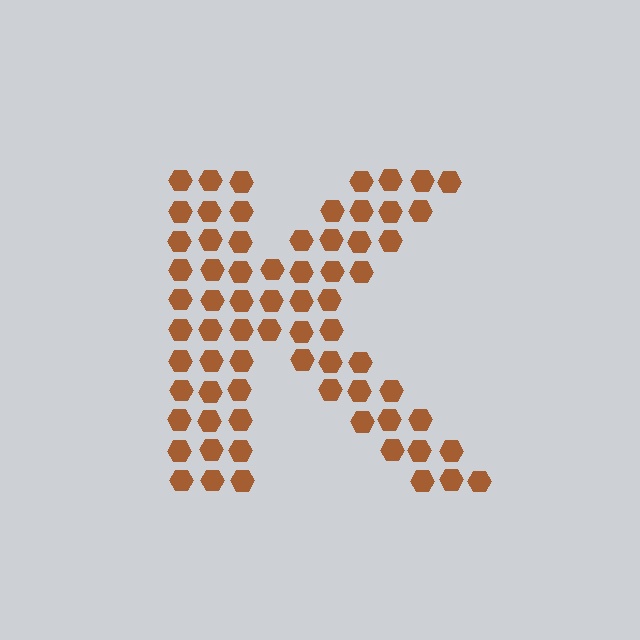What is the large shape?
The large shape is the letter K.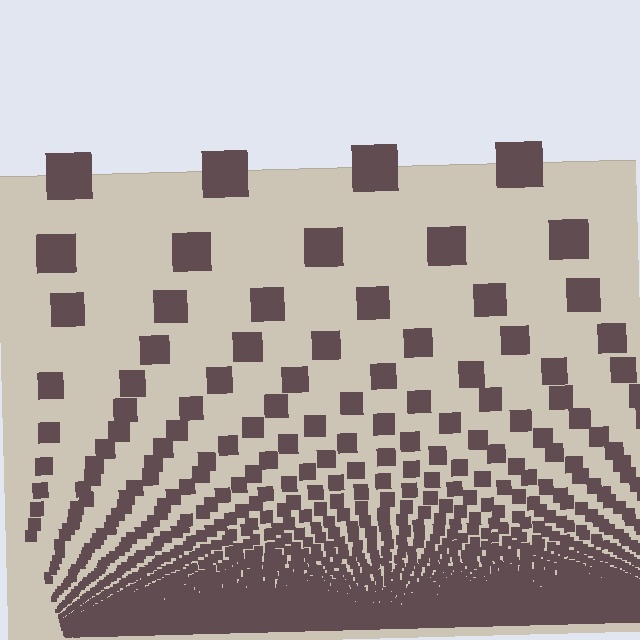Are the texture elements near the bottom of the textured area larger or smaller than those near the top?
Smaller. The gradient is inverted — elements near the bottom are smaller and denser.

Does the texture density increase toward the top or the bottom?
Density increases toward the bottom.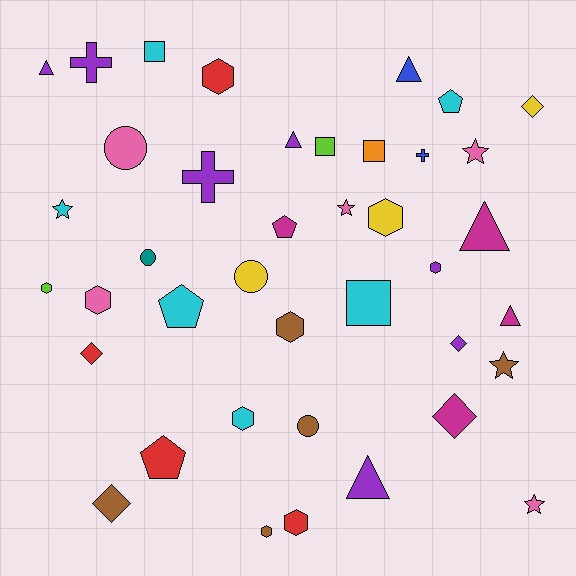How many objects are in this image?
There are 40 objects.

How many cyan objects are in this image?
There are 6 cyan objects.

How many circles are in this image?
There are 4 circles.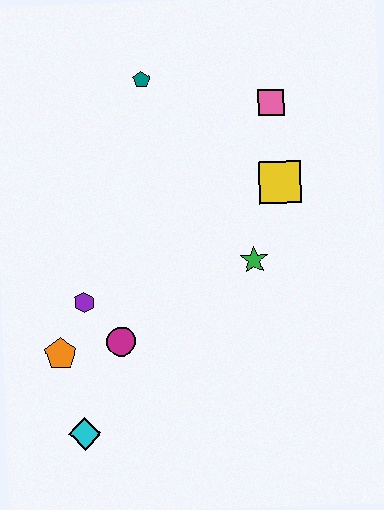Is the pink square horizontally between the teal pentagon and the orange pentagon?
No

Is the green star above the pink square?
No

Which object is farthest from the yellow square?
The cyan diamond is farthest from the yellow square.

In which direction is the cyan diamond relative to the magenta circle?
The cyan diamond is below the magenta circle.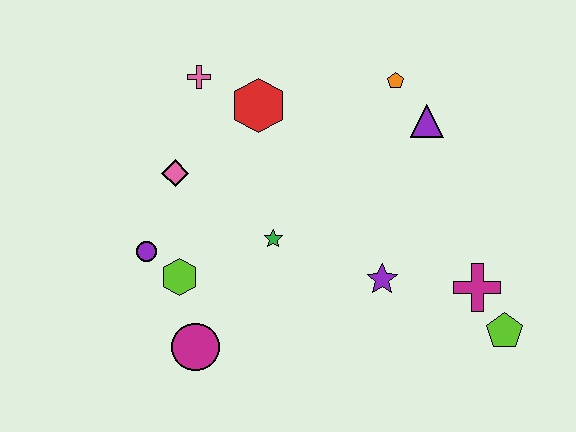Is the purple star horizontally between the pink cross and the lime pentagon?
Yes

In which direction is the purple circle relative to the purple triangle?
The purple circle is to the left of the purple triangle.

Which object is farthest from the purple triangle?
The magenta circle is farthest from the purple triangle.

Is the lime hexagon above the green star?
No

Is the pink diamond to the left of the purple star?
Yes